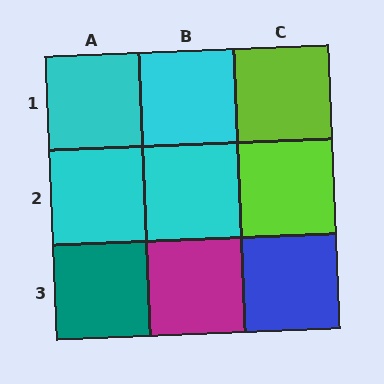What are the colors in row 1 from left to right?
Cyan, cyan, lime.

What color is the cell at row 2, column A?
Cyan.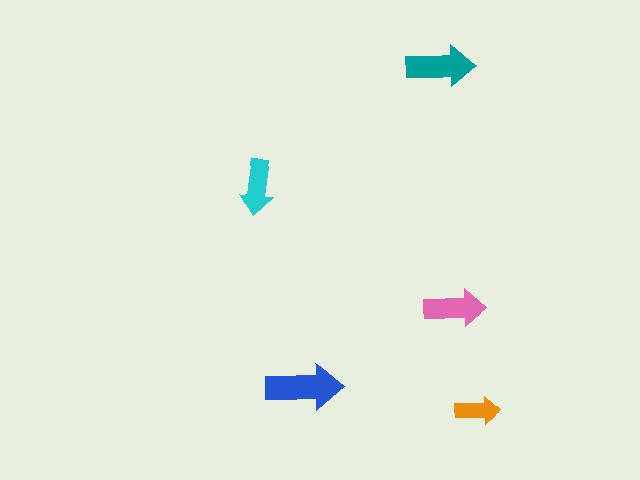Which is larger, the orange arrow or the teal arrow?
The teal one.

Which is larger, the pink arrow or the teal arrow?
The teal one.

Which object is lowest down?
The orange arrow is bottommost.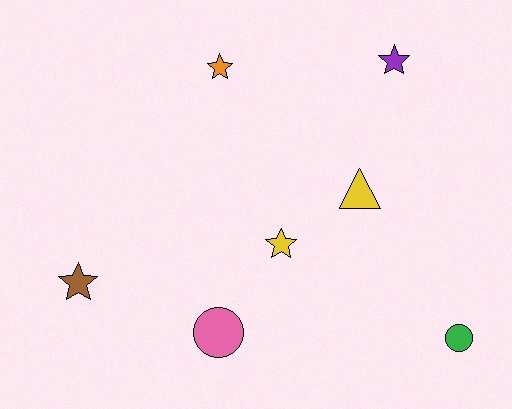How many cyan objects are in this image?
There are no cyan objects.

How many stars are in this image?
There are 4 stars.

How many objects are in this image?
There are 7 objects.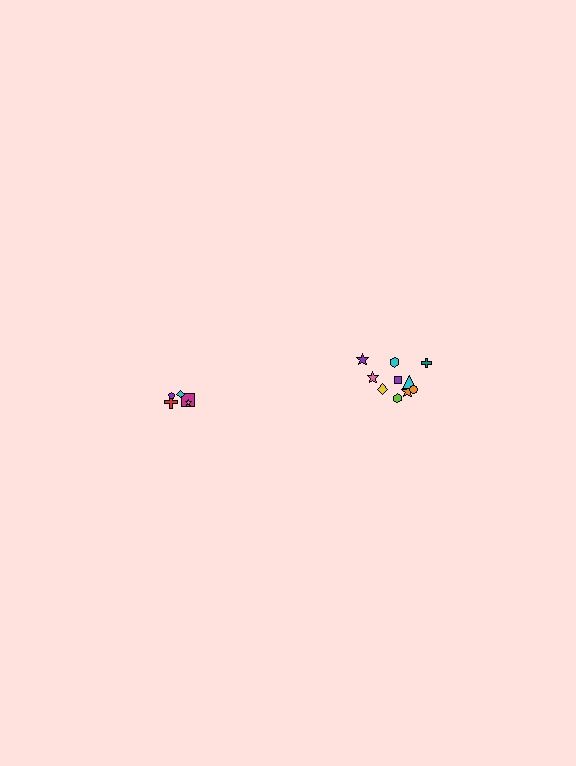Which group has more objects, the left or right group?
The right group.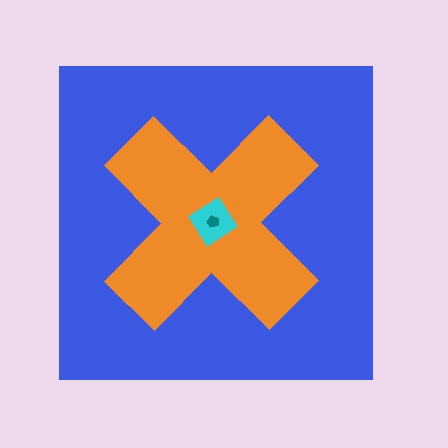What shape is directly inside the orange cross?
The cyan diamond.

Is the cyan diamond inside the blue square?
Yes.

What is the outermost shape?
The blue square.